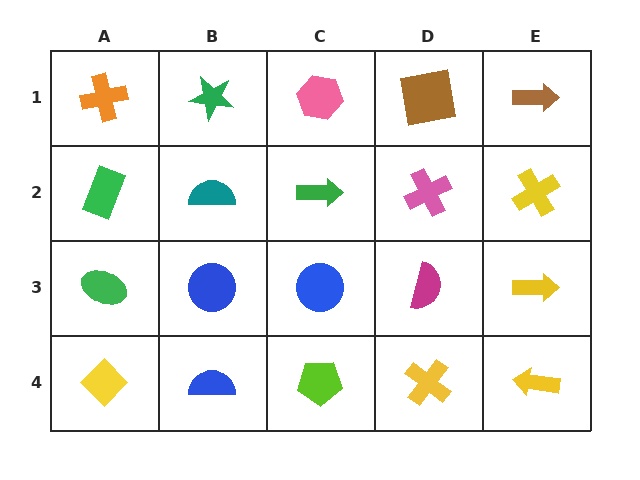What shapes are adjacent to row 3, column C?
A green arrow (row 2, column C), a lime pentagon (row 4, column C), a blue circle (row 3, column B), a magenta semicircle (row 3, column D).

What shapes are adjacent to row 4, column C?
A blue circle (row 3, column C), a blue semicircle (row 4, column B), a yellow cross (row 4, column D).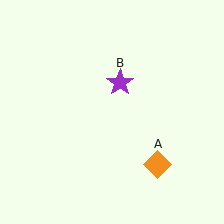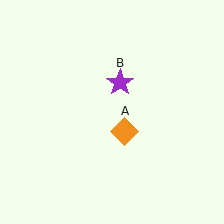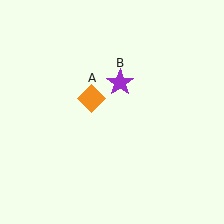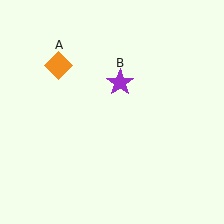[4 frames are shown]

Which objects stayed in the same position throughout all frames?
Purple star (object B) remained stationary.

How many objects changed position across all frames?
1 object changed position: orange diamond (object A).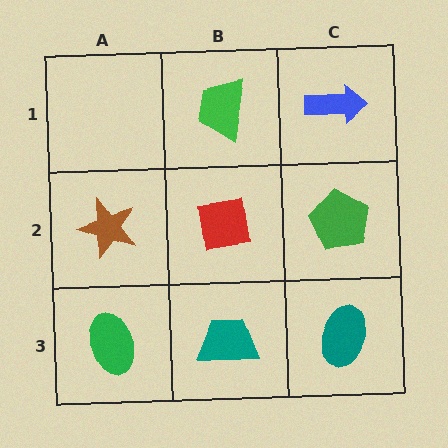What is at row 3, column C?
A teal ellipse.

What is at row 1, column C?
A blue arrow.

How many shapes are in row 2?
3 shapes.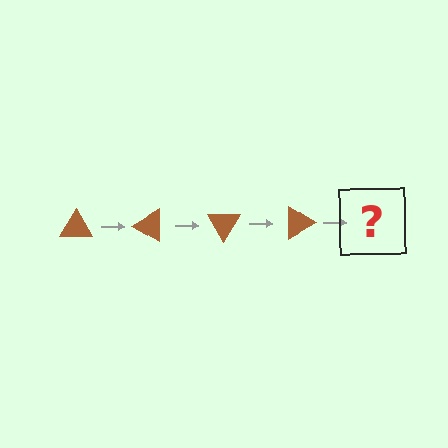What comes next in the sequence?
The next element should be a brown triangle rotated 120 degrees.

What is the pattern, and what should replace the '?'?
The pattern is that the triangle rotates 30 degrees each step. The '?' should be a brown triangle rotated 120 degrees.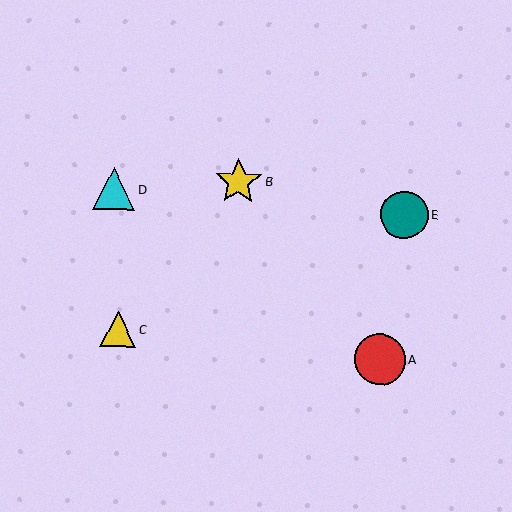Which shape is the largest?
The red circle (labeled A) is the largest.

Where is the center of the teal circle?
The center of the teal circle is at (404, 215).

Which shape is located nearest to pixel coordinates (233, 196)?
The yellow star (labeled B) at (238, 182) is nearest to that location.